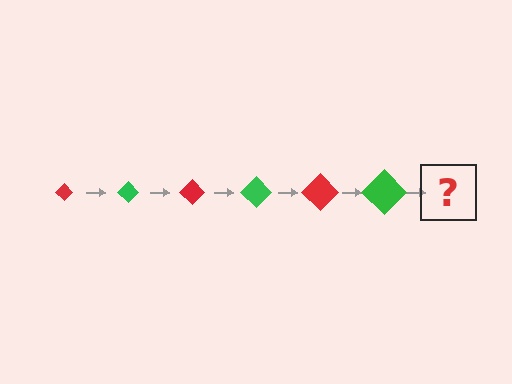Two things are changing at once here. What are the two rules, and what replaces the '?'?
The two rules are that the diamond grows larger each step and the color cycles through red and green. The '?' should be a red diamond, larger than the previous one.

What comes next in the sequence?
The next element should be a red diamond, larger than the previous one.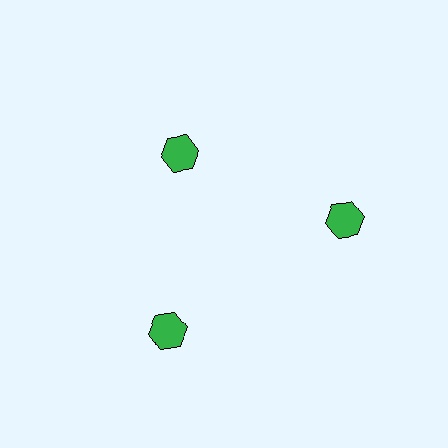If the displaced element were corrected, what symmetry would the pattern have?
It would have 3-fold rotational symmetry — the pattern would map onto itself every 120 degrees.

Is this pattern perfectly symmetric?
No. The 3 green hexagons are arranged in a ring, but one element near the 11 o'clock position is pulled inward toward the center, breaking the 3-fold rotational symmetry.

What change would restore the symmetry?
The symmetry would be restored by moving it outward, back onto the ring so that all 3 hexagons sit at equal angles and equal distance from the center.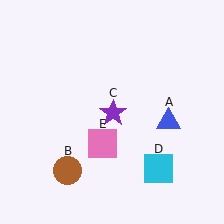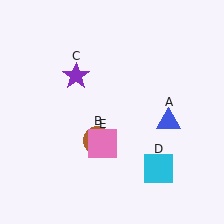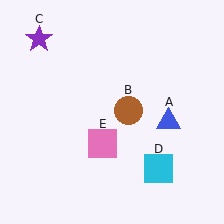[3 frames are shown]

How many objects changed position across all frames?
2 objects changed position: brown circle (object B), purple star (object C).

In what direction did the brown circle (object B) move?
The brown circle (object B) moved up and to the right.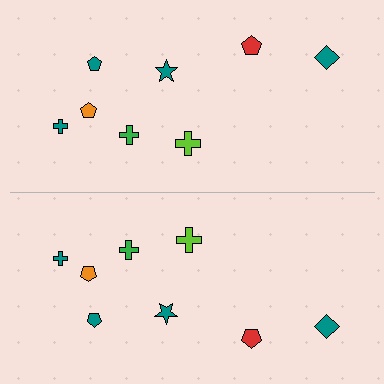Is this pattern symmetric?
Yes, this pattern has bilateral (reflection) symmetry.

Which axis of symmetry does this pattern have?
The pattern has a horizontal axis of symmetry running through the center of the image.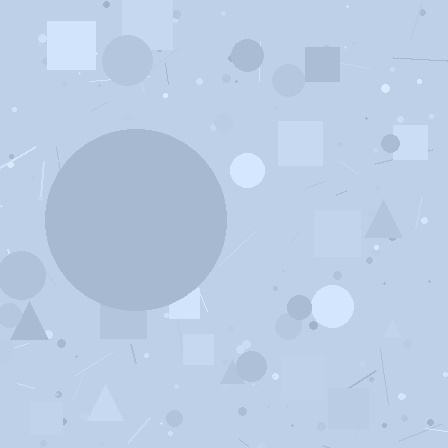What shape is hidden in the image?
A circle is hidden in the image.